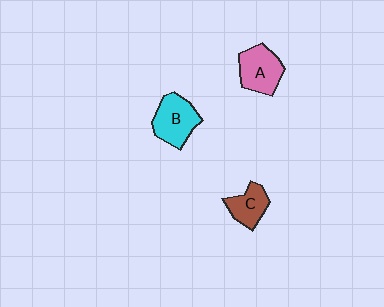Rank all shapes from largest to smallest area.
From largest to smallest: B (cyan), A (pink), C (brown).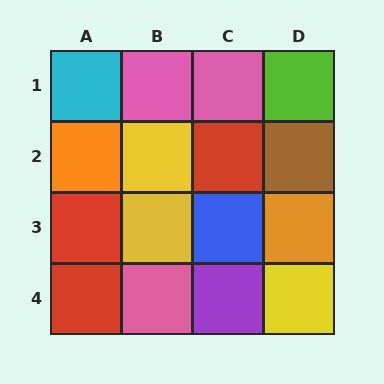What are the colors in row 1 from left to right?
Cyan, pink, pink, lime.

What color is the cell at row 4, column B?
Pink.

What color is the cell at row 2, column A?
Orange.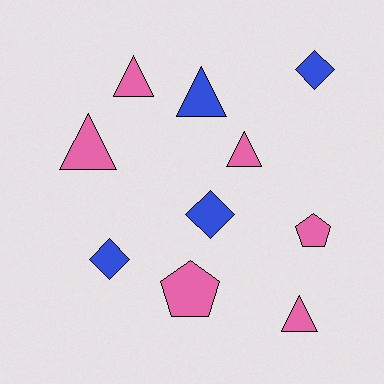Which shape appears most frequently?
Triangle, with 5 objects.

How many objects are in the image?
There are 10 objects.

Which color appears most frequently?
Pink, with 6 objects.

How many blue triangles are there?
There is 1 blue triangle.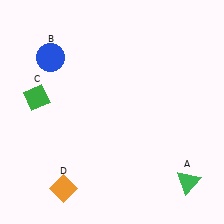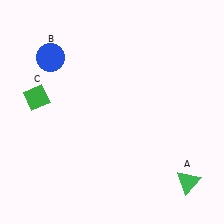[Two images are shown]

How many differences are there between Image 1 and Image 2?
There is 1 difference between the two images.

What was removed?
The orange diamond (D) was removed in Image 2.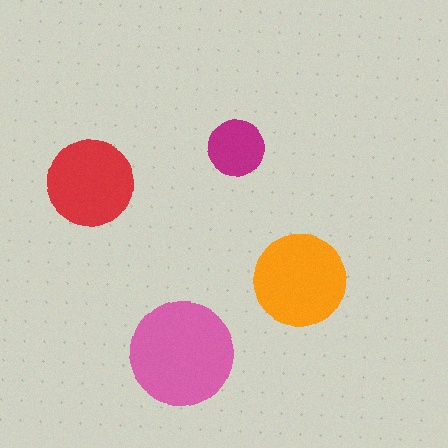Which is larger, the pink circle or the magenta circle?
The pink one.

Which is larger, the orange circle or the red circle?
The orange one.